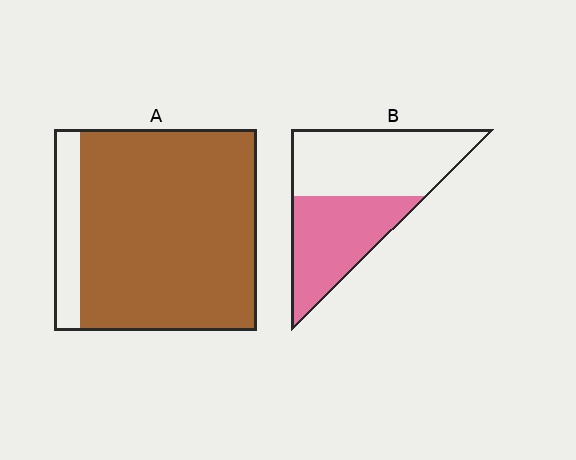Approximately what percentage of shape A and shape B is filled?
A is approximately 85% and B is approximately 45%.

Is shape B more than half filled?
No.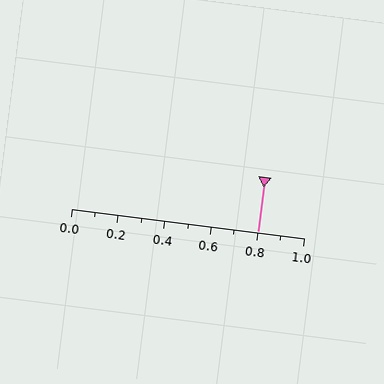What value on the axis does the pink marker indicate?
The marker indicates approximately 0.8.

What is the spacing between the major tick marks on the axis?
The major ticks are spaced 0.2 apart.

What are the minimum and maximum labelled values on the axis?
The axis runs from 0.0 to 1.0.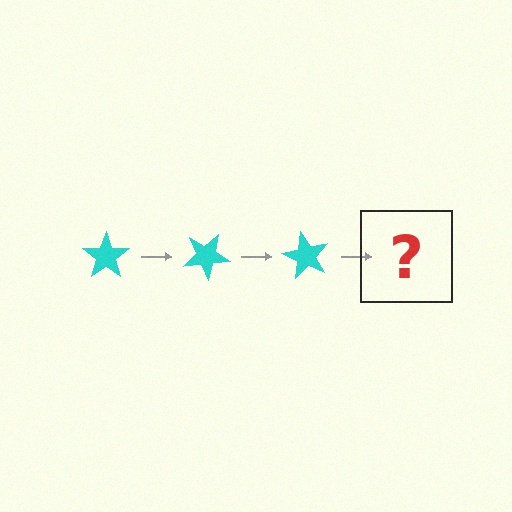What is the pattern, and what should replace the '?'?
The pattern is that the star rotates 30 degrees each step. The '?' should be a cyan star rotated 90 degrees.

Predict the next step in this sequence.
The next step is a cyan star rotated 90 degrees.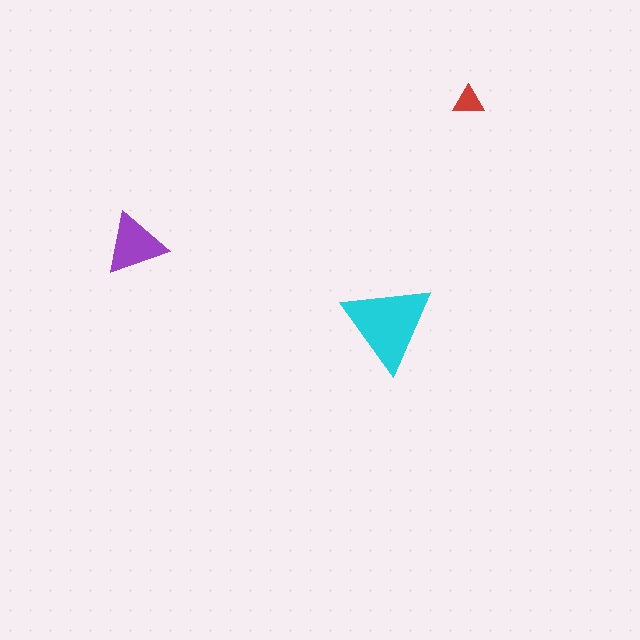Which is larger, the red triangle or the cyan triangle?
The cyan one.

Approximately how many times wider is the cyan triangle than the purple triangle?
About 1.5 times wider.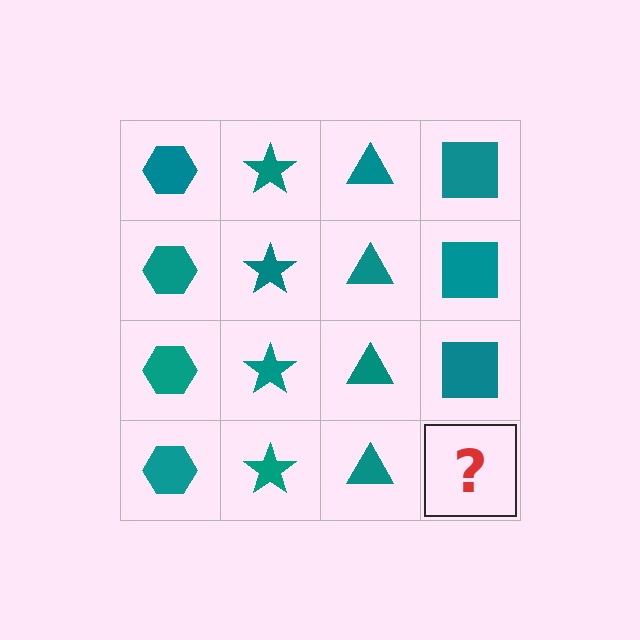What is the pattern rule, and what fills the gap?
The rule is that each column has a consistent shape. The gap should be filled with a teal square.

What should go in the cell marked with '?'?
The missing cell should contain a teal square.